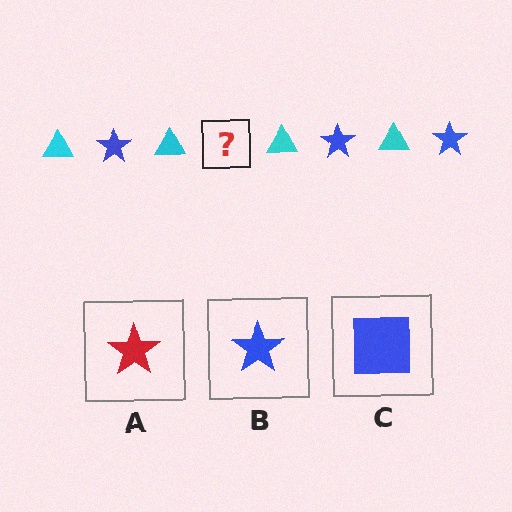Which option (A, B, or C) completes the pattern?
B.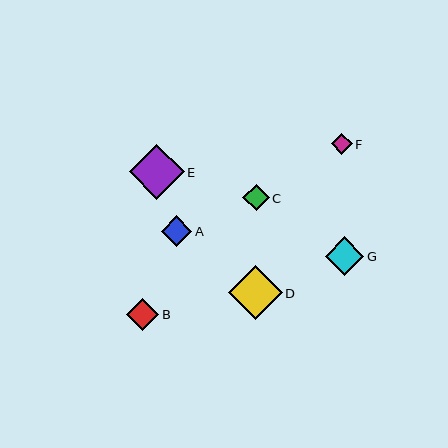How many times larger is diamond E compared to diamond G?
Diamond E is approximately 1.4 times the size of diamond G.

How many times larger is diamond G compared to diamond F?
Diamond G is approximately 1.8 times the size of diamond F.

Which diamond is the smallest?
Diamond F is the smallest with a size of approximately 21 pixels.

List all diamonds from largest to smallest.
From largest to smallest: E, D, G, B, A, C, F.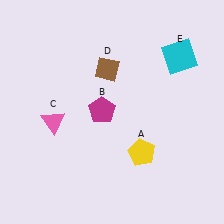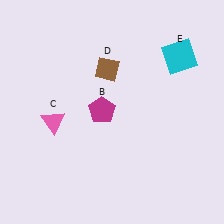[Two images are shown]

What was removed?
The yellow pentagon (A) was removed in Image 2.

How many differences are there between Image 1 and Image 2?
There is 1 difference between the two images.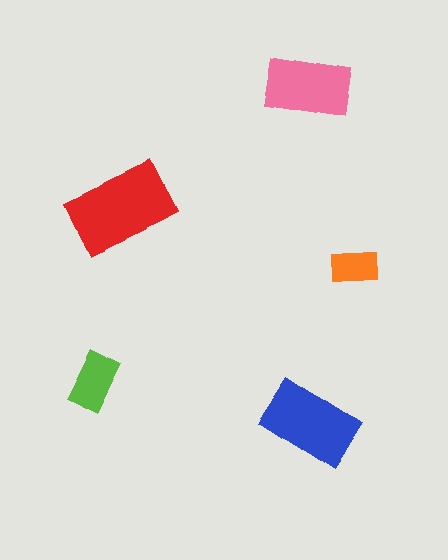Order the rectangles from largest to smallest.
the red one, the blue one, the pink one, the lime one, the orange one.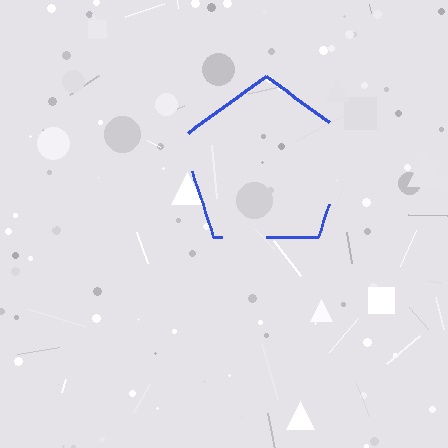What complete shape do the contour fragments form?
The contour fragments form a pentagon.